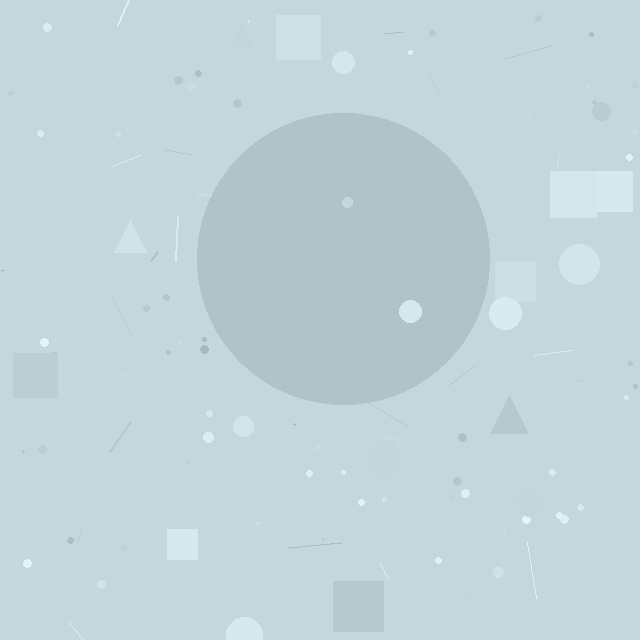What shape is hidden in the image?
A circle is hidden in the image.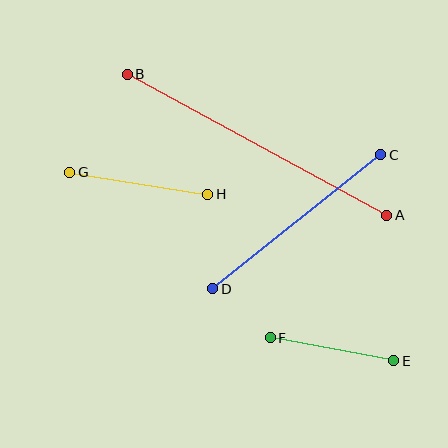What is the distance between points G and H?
The distance is approximately 140 pixels.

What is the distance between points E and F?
The distance is approximately 126 pixels.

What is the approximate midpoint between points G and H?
The midpoint is at approximately (139, 183) pixels.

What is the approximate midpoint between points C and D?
The midpoint is at approximately (297, 222) pixels.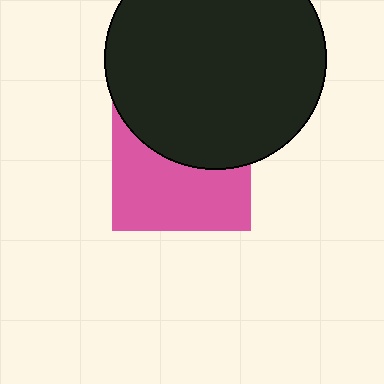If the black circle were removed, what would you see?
You would see the complete pink square.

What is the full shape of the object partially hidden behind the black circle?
The partially hidden object is a pink square.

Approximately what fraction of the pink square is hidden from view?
Roughly 45% of the pink square is hidden behind the black circle.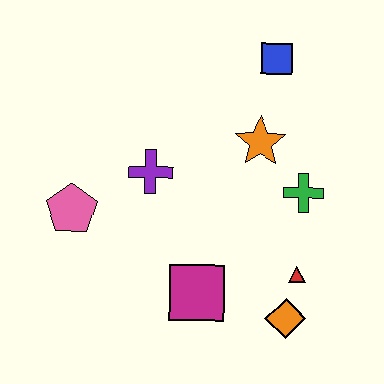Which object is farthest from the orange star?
The pink pentagon is farthest from the orange star.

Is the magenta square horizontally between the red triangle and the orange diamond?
No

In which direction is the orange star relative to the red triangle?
The orange star is above the red triangle.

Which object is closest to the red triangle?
The orange diamond is closest to the red triangle.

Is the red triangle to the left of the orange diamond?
No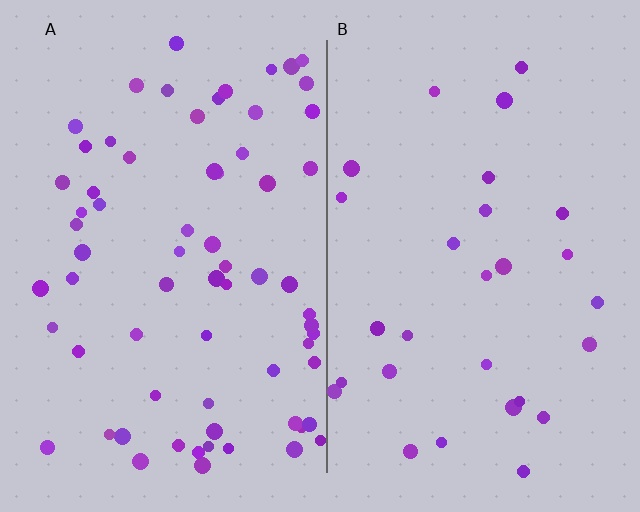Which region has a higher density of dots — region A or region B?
A (the left).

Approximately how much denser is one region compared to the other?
Approximately 2.4× — region A over region B.